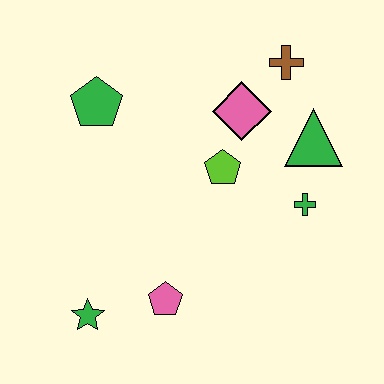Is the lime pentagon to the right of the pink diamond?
No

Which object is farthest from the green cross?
The green star is farthest from the green cross.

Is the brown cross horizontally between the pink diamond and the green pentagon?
No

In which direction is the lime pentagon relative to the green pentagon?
The lime pentagon is to the right of the green pentagon.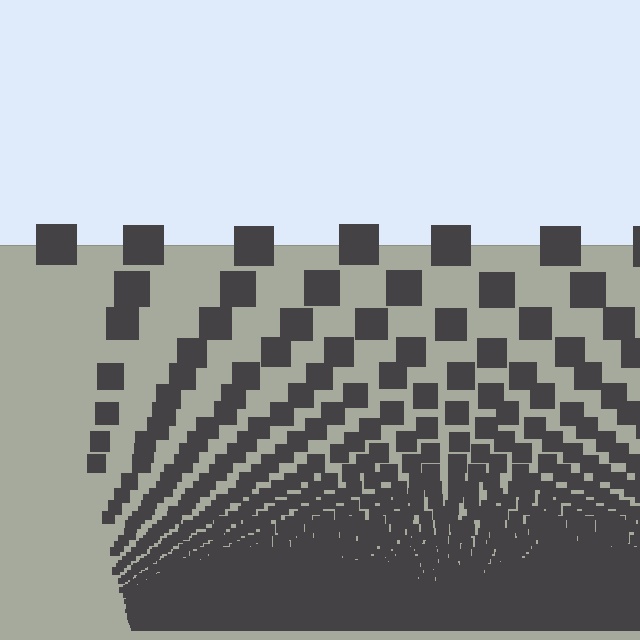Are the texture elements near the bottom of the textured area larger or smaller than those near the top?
Smaller. The gradient is inverted — elements near the bottom are smaller and denser.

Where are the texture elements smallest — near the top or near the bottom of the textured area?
Near the bottom.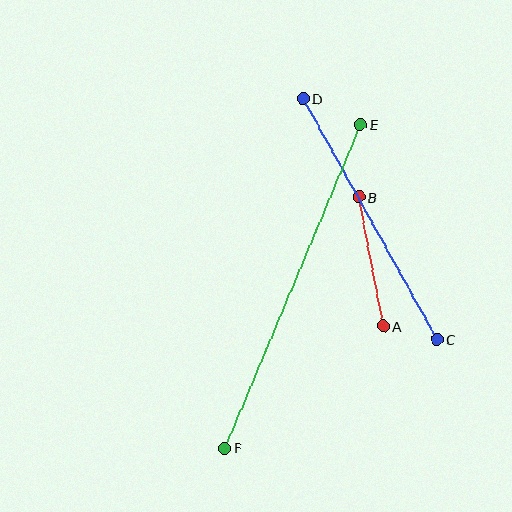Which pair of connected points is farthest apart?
Points E and F are farthest apart.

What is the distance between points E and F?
The distance is approximately 351 pixels.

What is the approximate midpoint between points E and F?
The midpoint is at approximately (293, 286) pixels.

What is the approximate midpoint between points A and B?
The midpoint is at approximately (371, 262) pixels.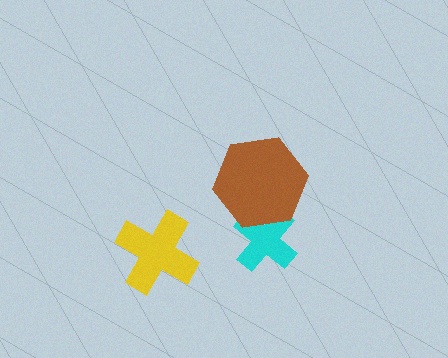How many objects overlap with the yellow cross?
0 objects overlap with the yellow cross.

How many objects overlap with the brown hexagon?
1 object overlaps with the brown hexagon.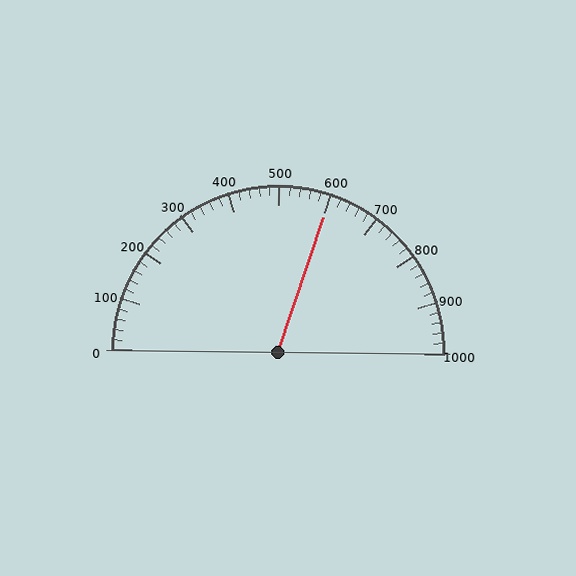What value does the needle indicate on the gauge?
The needle indicates approximately 600.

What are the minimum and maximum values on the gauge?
The gauge ranges from 0 to 1000.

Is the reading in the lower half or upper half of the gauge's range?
The reading is in the upper half of the range (0 to 1000).